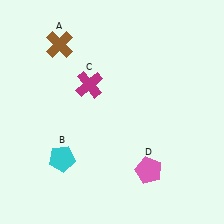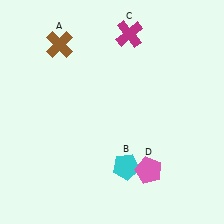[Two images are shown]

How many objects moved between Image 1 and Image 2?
2 objects moved between the two images.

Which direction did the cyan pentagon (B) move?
The cyan pentagon (B) moved right.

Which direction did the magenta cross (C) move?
The magenta cross (C) moved up.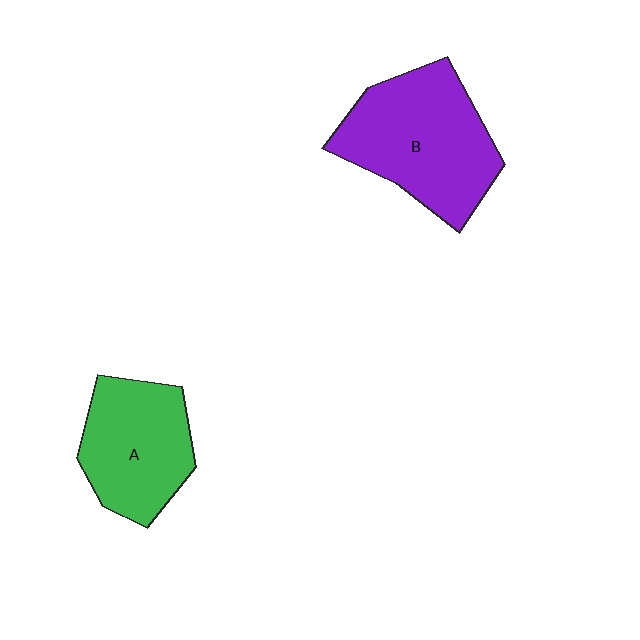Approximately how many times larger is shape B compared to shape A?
Approximately 1.3 times.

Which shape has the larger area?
Shape B (purple).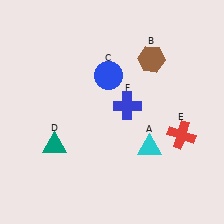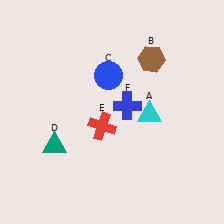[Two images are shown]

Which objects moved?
The objects that moved are: the cyan triangle (A), the red cross (E).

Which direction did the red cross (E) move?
The red cross (E) moved left.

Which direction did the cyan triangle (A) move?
The cyan triangle (A) moved up.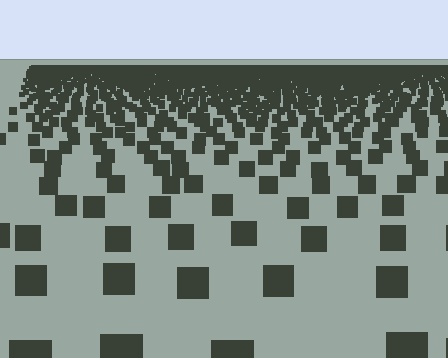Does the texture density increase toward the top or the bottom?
Density increases toward the top.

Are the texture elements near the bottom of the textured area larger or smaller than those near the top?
Larger. Near the bottom, elements are closer to the viewer and appear at a bigger on-screen size.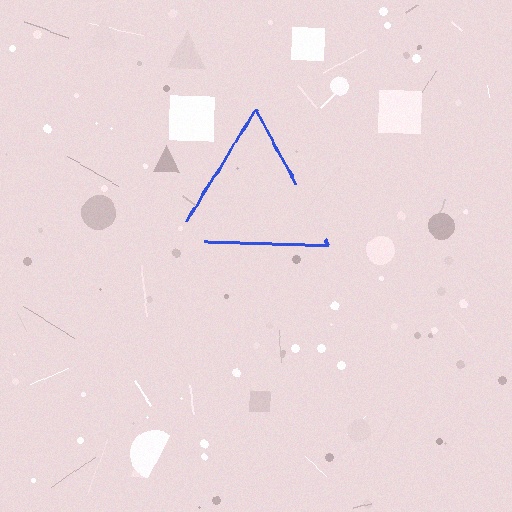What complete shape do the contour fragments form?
The contour fragments form a triangle.